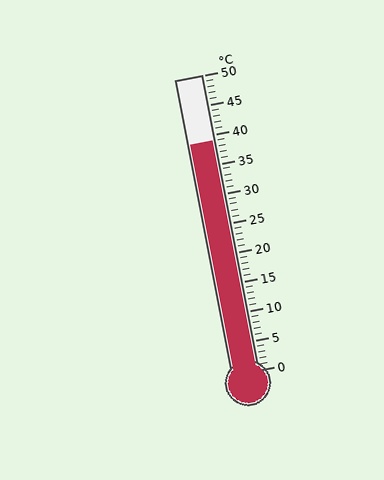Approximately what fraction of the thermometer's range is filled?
The thermometer is filled to approximately 80% of its range.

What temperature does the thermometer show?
The thermometer shows approximately 39°C.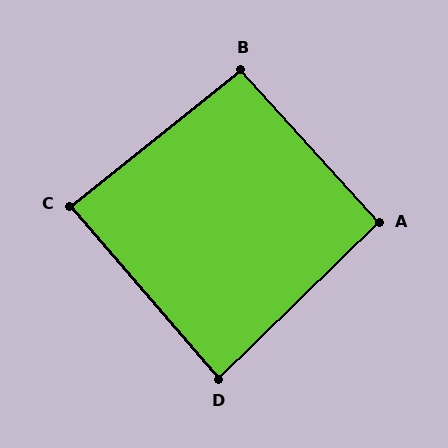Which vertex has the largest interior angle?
B, at approximately 94 degrees.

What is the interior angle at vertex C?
Approximately 88 degrees (approximately right).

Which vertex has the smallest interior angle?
D, at approximately 86 degrees.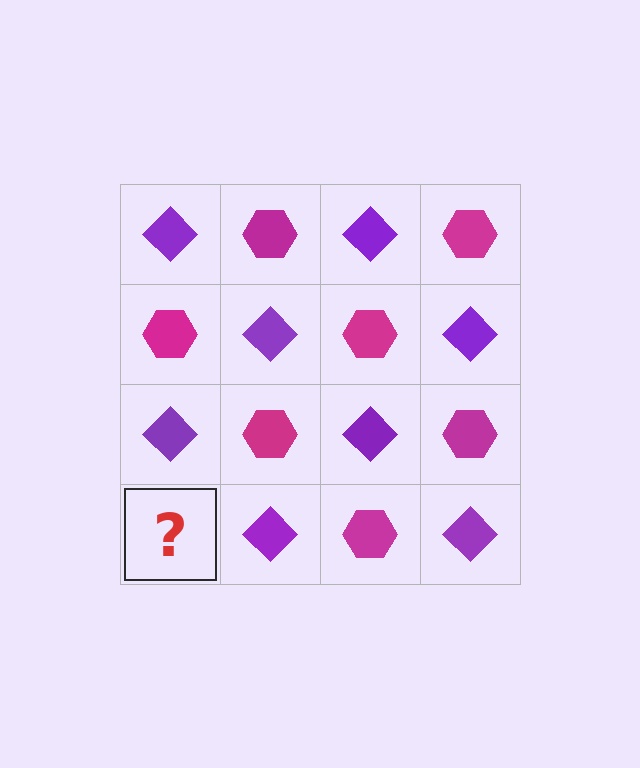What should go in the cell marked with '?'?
The missing cell should contain a magenta hexagon.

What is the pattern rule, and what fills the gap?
The rule is that it alternates purple diamond and magenta hexagon in a checkerboard pattern. The gap should be filled with a magenta hexagon.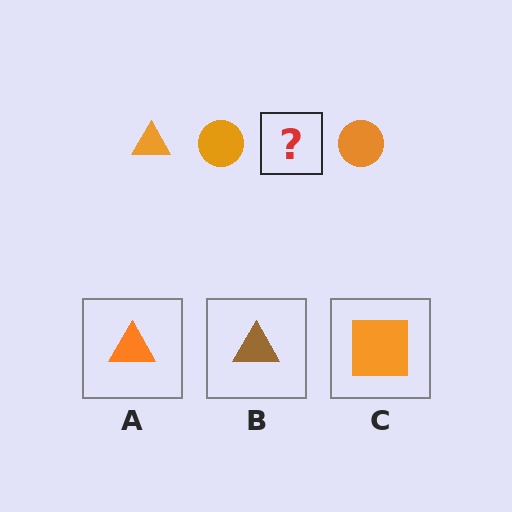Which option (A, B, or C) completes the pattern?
A.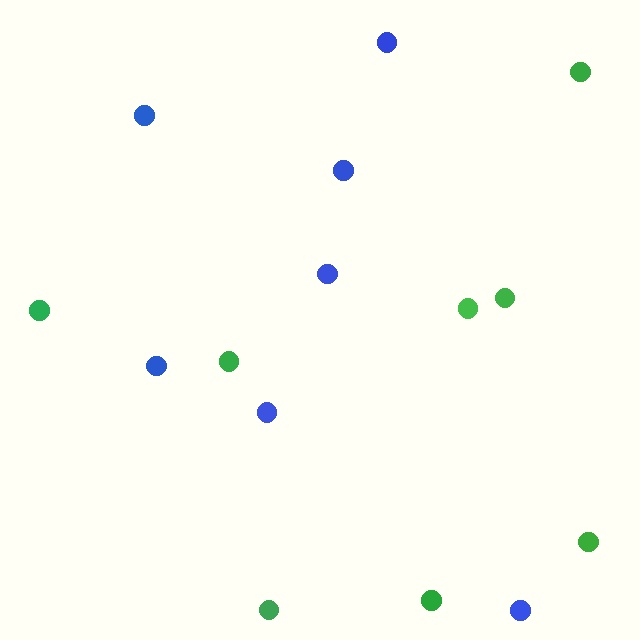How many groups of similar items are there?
There are 2 groups: one group of green circles (8) and one group of blue circles (7).